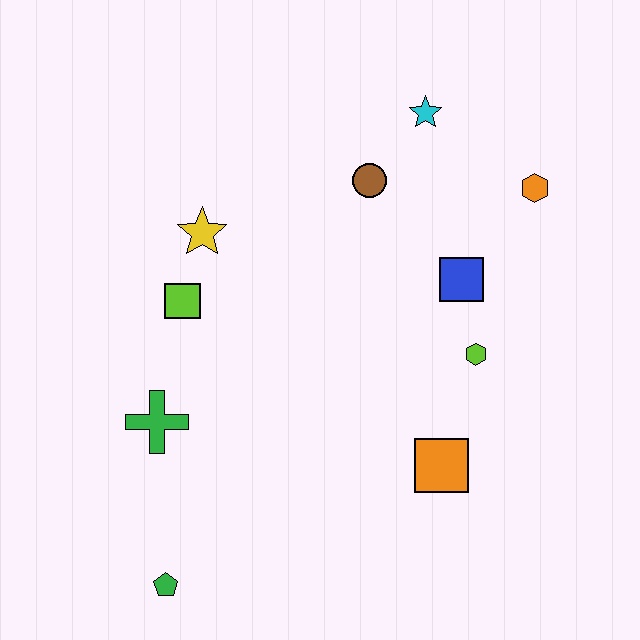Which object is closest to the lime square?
The yellow star is closest to the lime square.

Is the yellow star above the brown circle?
No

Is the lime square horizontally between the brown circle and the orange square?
No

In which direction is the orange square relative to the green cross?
The orange square is to the right of the green cross.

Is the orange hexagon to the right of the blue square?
Yes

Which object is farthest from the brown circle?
The green pentagon is farthest from the brown circle.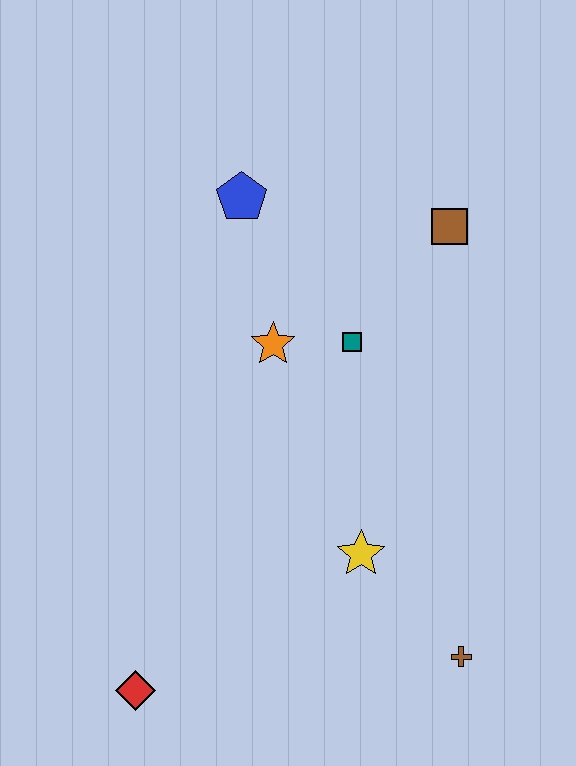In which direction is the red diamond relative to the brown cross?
The red diamond is to the left of the brown cross.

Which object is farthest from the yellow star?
The blue pentagon is farthest from the yellow star.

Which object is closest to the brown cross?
The yellow star is closest to the brown cross.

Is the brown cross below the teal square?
Yes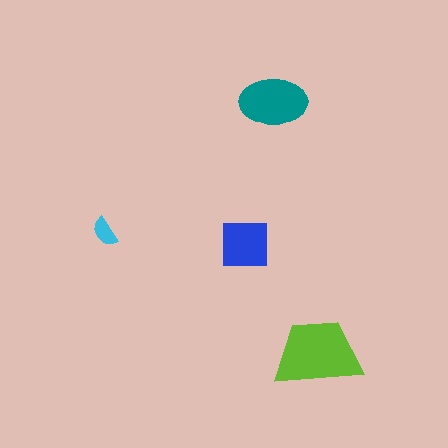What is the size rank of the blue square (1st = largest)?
3rd.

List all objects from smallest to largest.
The cyan semicircle, the blue square, the teal ellipse, the lime trapezoid.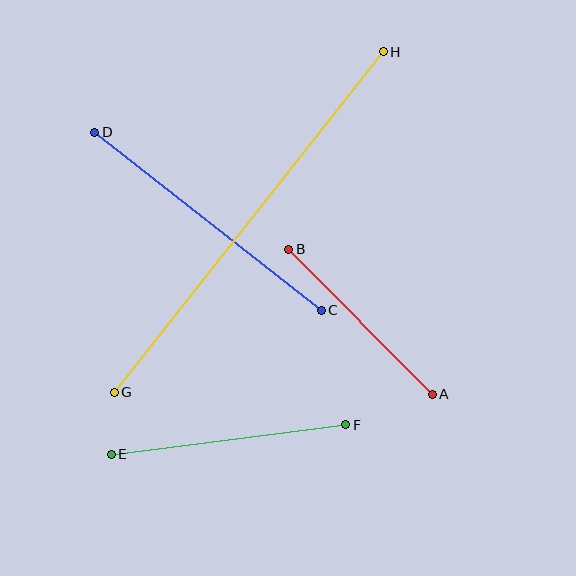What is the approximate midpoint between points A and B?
The midpoint is at approximately (361, 322) pixels.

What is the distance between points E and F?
The distance is approximately 236 pixels.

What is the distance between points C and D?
The distance is approximately 288 pixels.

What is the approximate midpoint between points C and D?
The midpoint is at approximately (208, 221) pixels.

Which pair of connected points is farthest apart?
Points G and H are farthest apart.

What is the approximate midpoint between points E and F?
The midpoint is at approximately (228, 440) pixels.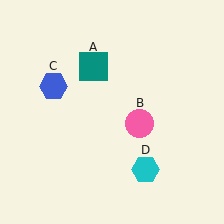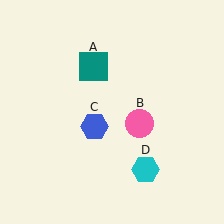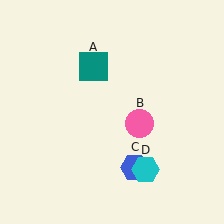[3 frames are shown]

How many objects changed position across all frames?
1 object changed position: blue hexagon (object C).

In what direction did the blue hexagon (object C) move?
The blue hexagon (object C) moved down and to the right.